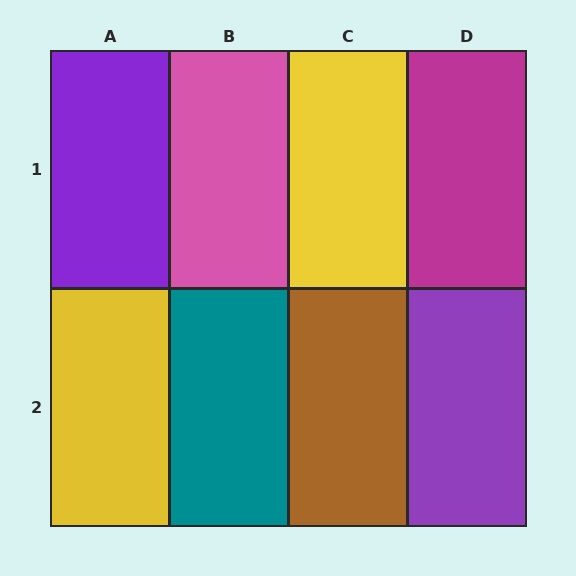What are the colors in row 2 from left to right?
Yellow, teal, brown, purple.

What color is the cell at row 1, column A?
Purple.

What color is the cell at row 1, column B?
Pink.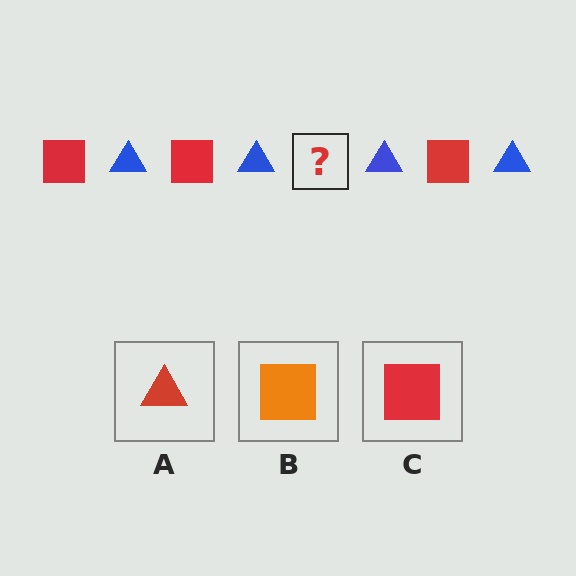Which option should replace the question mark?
Option C.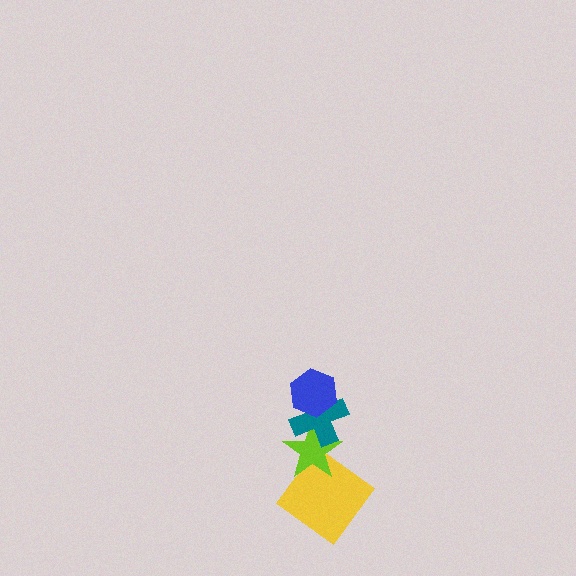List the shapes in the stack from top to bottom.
From top to bottom: the blue hexagon, the teal cross, the lime star, the yellow diamond.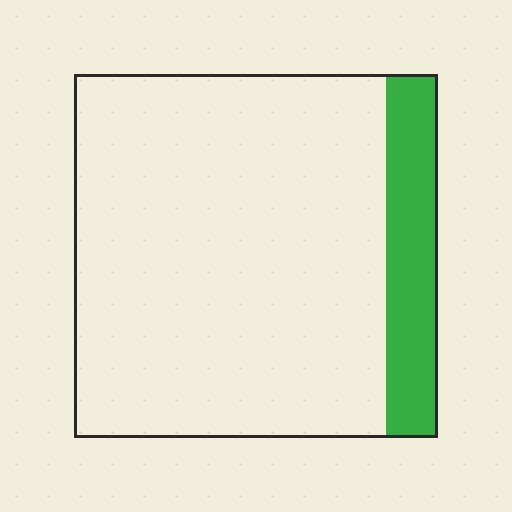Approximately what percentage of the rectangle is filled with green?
Approximately 15%.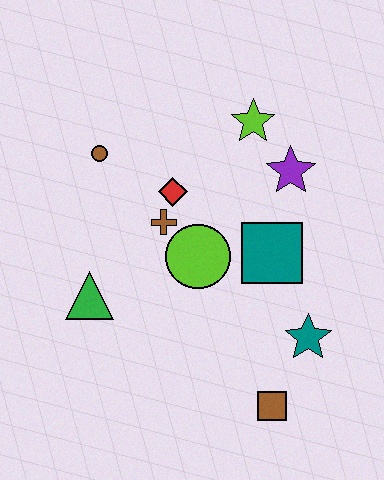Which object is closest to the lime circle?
The brown cross is closest to the lime circle.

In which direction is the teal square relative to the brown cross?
The teal square is to the right of the brown cross.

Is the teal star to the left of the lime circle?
No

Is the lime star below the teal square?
No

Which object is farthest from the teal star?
The brown circle is farthest from the teal star.